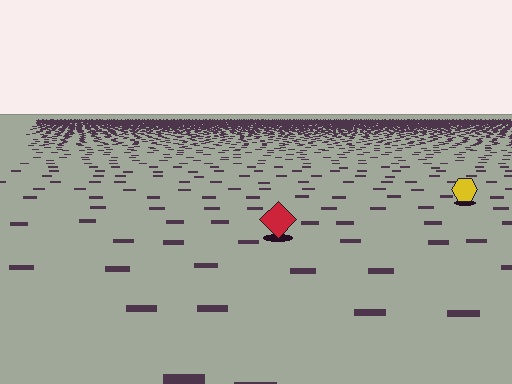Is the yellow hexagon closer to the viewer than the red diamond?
No. The red diamond is closer — you can tell from the texture gradient: the ground texture is coarser near it.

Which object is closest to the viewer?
The red diamond is closest. The texture marks near it are larger and more spread out.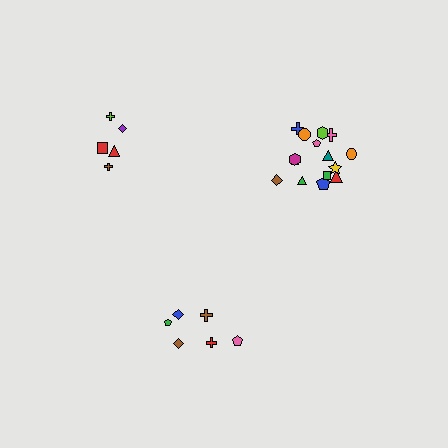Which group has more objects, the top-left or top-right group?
The top-right group.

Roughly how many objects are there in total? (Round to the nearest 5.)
Roughly 25 objects in total.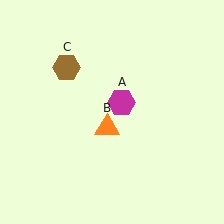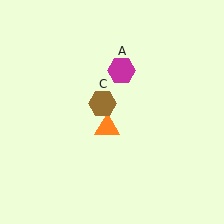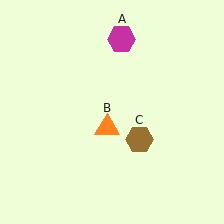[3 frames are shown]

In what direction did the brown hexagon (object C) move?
The brown hexagon (object C) moved down and to the right.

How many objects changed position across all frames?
2 objects changed position: magenta hexagon (object A), brown hexagon (object C).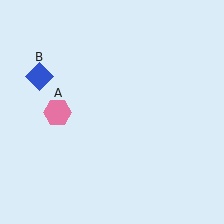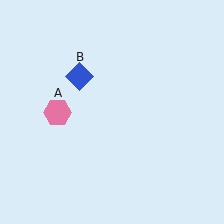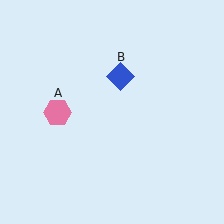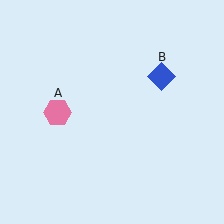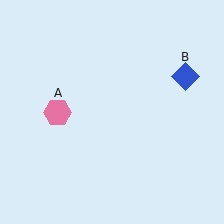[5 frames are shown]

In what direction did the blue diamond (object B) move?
The blue diamond (object B) moved right.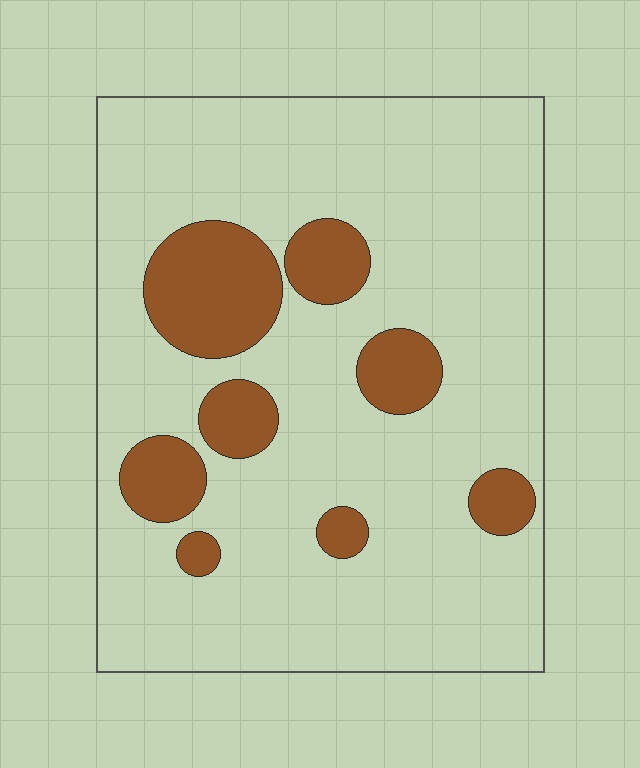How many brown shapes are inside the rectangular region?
8.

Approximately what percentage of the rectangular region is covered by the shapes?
Approximately 20%.